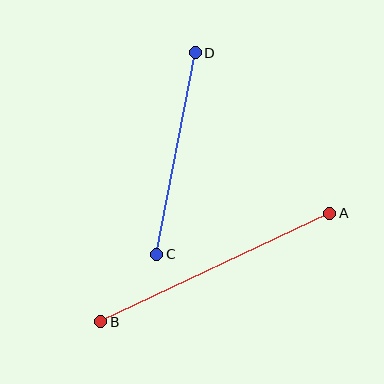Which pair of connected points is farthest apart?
Points A and B are farthest apart.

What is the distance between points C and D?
The distance is approximately 205 pixels.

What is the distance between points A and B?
The distance is approximately 253 pixels.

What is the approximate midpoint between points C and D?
The midpoint is at approximately (176, 154) pixels.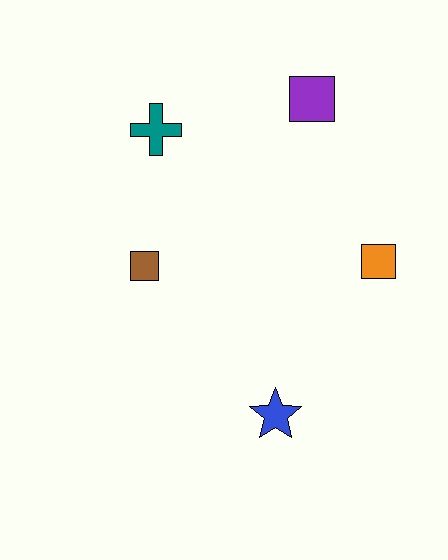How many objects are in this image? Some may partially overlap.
There are 5 objects.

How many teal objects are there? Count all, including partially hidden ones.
There is 1 teal object.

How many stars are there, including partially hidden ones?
There is 1 star.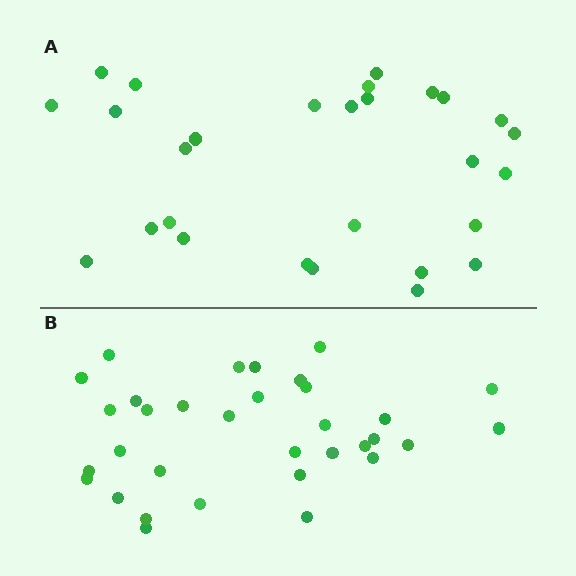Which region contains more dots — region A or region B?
Region B (the bottom region) has more dots.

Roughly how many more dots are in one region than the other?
Region B has about 5 more dots than region A.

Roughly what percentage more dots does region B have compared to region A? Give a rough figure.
About 20% more.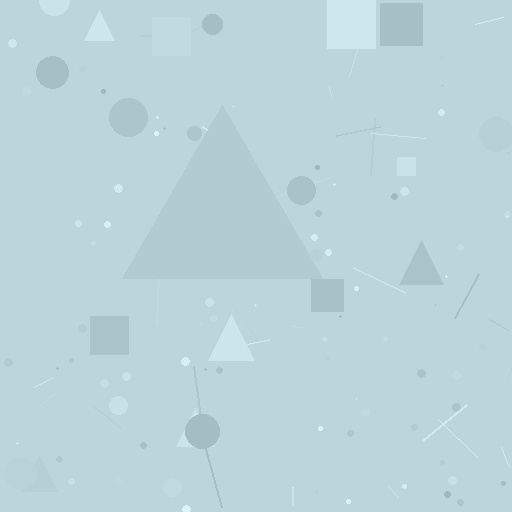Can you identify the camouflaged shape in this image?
The camouflaged shape is a triangle.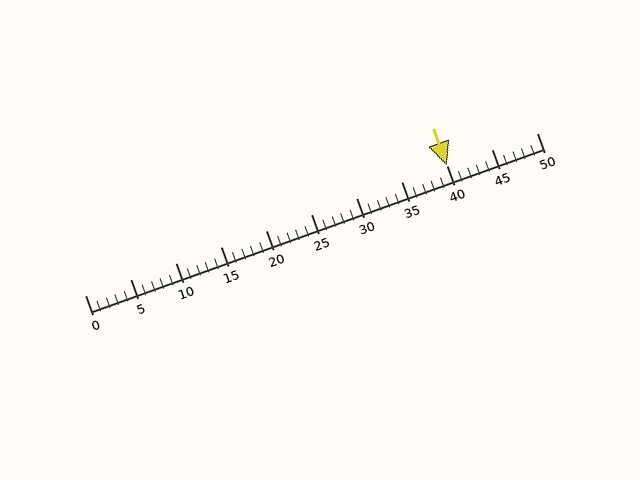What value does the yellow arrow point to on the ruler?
The yellow arrow points to approximately 40.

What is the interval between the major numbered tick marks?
The major tick marks are spaced 5 units apart.